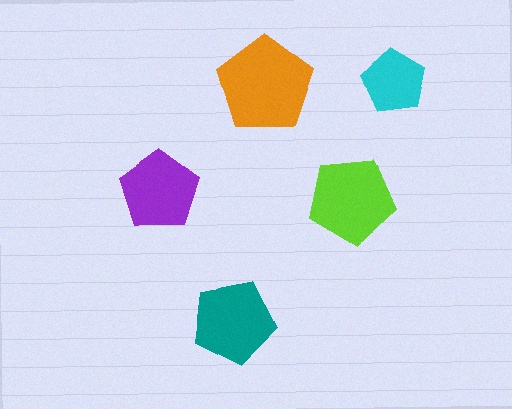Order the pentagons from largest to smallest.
the orange one, the lime one, the teal one, the purple one, the cyan one.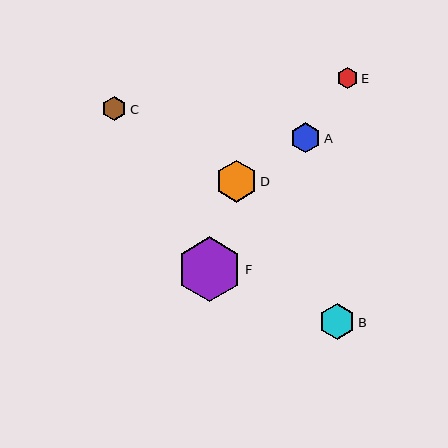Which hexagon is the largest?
Hexagon F is the largest with a size of approximately 64 pixels.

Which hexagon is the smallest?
Hexagon E is the smallest with a size of approximately 20 pixels.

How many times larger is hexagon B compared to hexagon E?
Hexagon B is approximately 1.8 times the size of hexagon E.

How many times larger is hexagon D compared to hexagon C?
Hexagon D is approximately 1.7 times the size of hexagon C.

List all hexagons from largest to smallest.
From largest to smallest: F, D, B, A, C, E.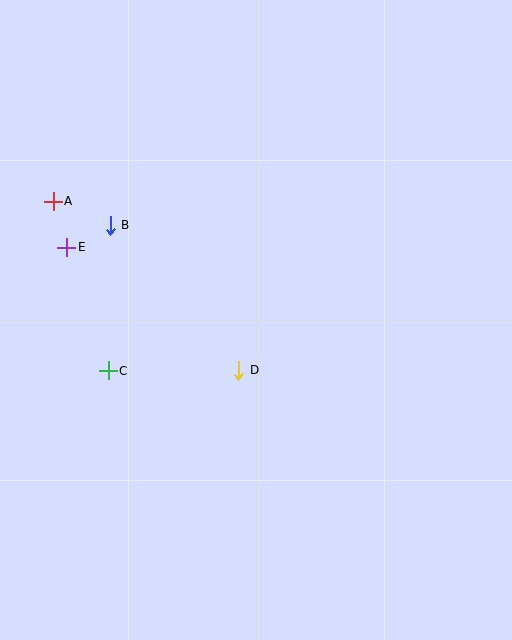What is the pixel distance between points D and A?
The distance between D and A is 251 pixels.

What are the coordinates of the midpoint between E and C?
The midpoint between E and C is at (88, 309).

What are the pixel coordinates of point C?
Point C is at (108, 371).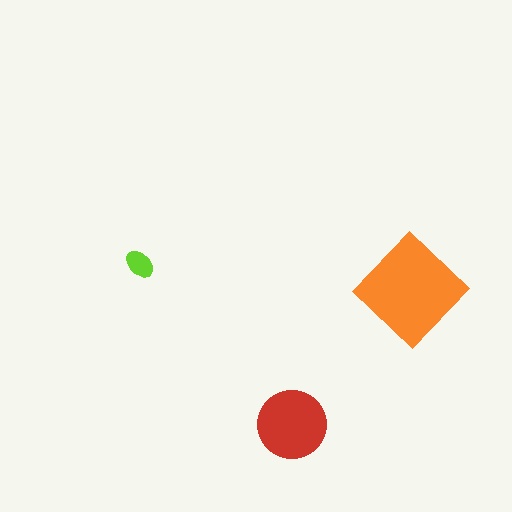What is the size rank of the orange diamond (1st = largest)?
1st.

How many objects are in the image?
There are 3 objects in the image.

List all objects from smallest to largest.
The lime ellipse, the red circle, the orange diamond.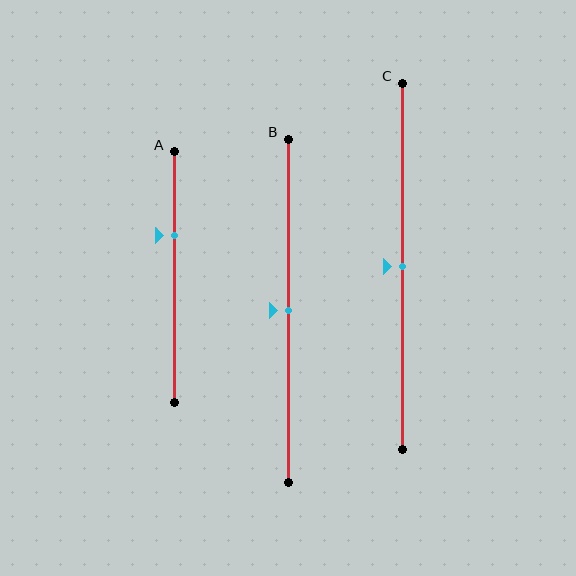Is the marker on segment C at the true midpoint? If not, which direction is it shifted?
Yes, the marker on segment C is at the true midpoint.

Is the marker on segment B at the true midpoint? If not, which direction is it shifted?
Yes, the marker on segment B is at the true midpoint.